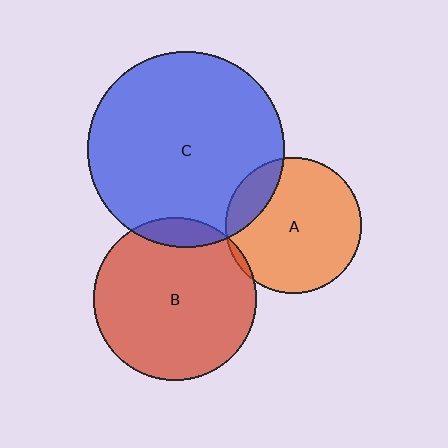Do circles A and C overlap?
Yes.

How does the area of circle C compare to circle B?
Approximately 1.4 times.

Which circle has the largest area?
Circle C (blue).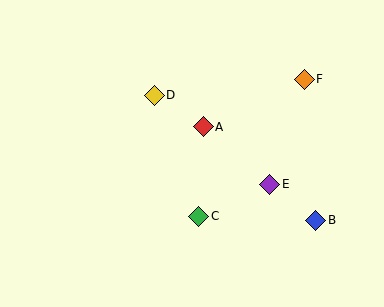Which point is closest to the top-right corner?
Point F is closest to the top-right corner.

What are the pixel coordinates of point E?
Point E is at (270, 184).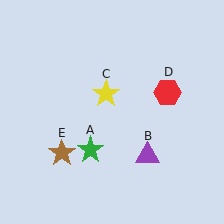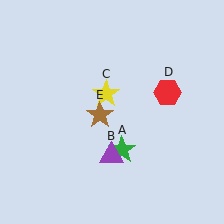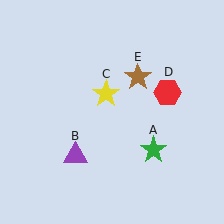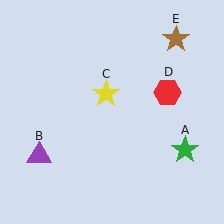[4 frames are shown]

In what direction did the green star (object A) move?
The green star (object A) moved right.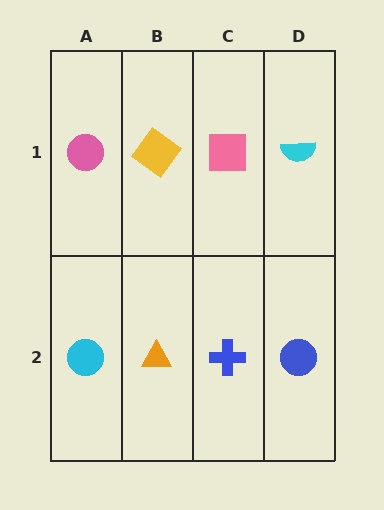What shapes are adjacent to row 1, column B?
An orange triangle (row 2, column B), a pink circle (row 1, column A), a pink square (row 1, column C).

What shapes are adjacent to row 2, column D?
A cyan semicircle (row 1, column D), a blue cross (row 2, column C).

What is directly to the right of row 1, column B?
A pink square.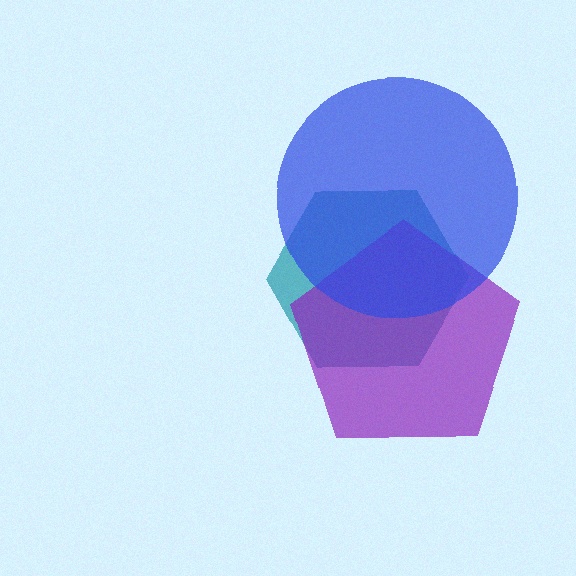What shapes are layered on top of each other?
The layered shapes are: a teal hexagon, a purple pentagon, a blue circle.